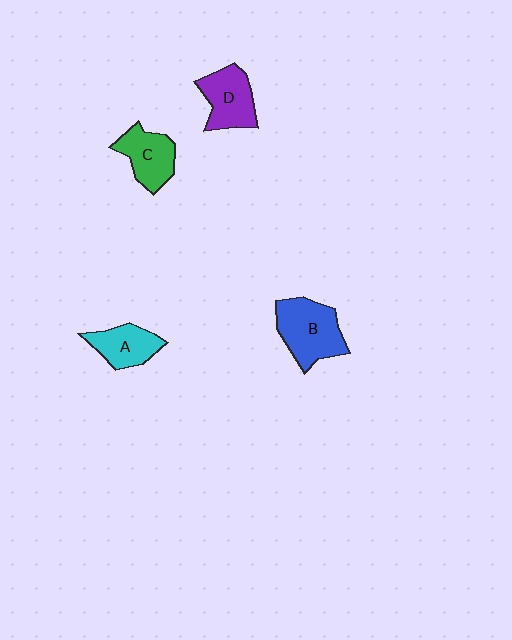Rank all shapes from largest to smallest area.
From largest to smallest: B (blue), D (purple), C (green), A (cyan).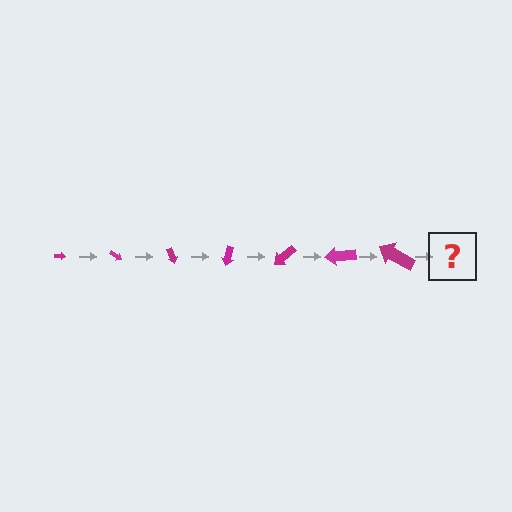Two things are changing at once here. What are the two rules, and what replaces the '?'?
The two rules are that the arrow grows larger each step and it rotates 35 degrees each step. The '?' should be an arrow, larger than the previous one and rotated 245 degrees from the start.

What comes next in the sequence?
The next element should be an arrow, larger than the previous one and rotated 245 degrees from the start.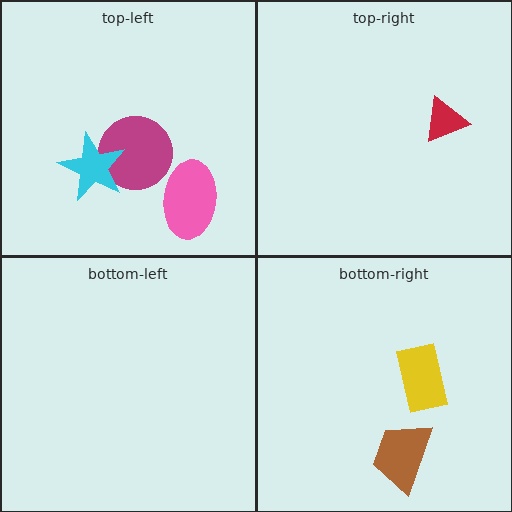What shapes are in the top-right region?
The red triangle.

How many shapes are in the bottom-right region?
2.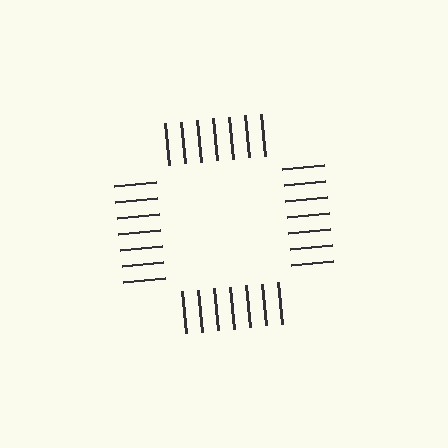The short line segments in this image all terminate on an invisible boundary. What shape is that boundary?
An illusory square — the line segments terminate on its edges but no continuous stroke is drawn.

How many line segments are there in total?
28 — 7 along each of the 4 edges.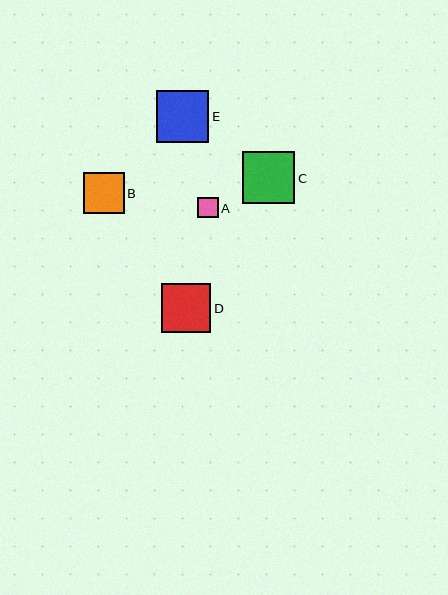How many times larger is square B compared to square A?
Square B is approximately 2.0 times the size of square A.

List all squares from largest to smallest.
From largest to smallest: C, E, D, B, A.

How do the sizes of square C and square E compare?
Square C and square E are approximately the same size.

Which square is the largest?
Square C is the largest with a size of approximately 52 pixels.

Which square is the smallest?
Square A is the smallest with a size of approximately 21 pixels.